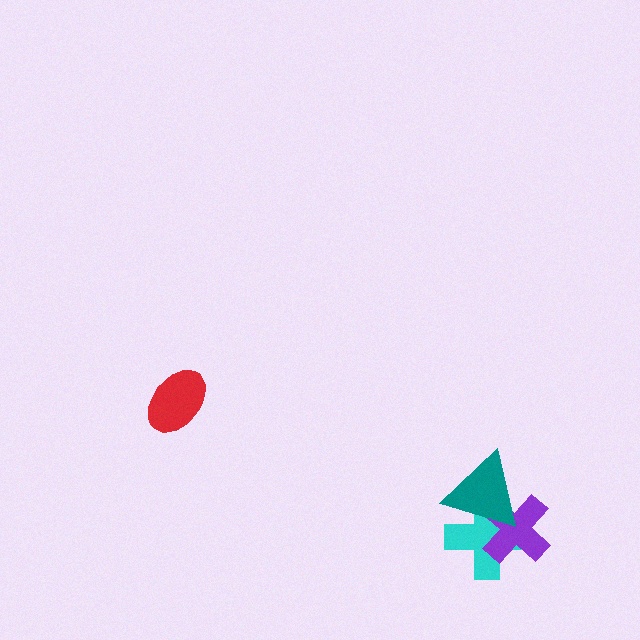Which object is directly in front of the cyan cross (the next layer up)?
The purple cross is directly in front of the cyan cross.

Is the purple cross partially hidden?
Yes, it is partially covered by another shape.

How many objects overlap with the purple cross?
2 objects overlap with the purple cross.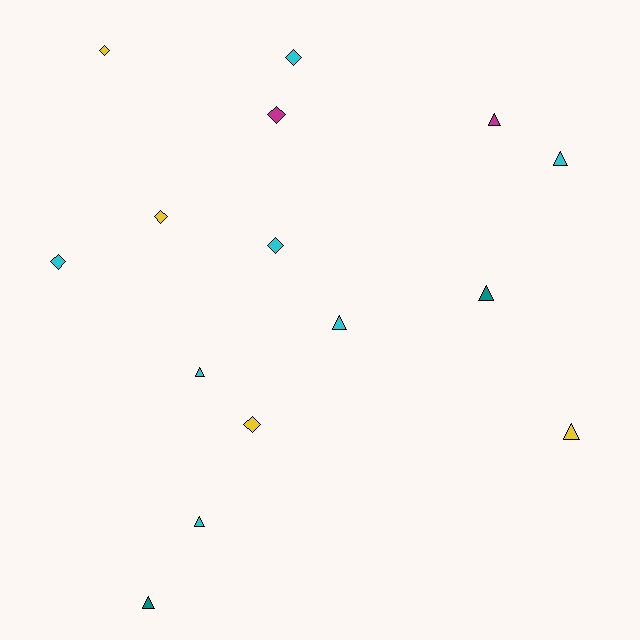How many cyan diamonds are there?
There are 3 cyan diamonds.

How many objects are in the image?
There are 15 objects.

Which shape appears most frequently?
Triangle, with 8 objects.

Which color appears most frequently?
Cyan, with 7 objects.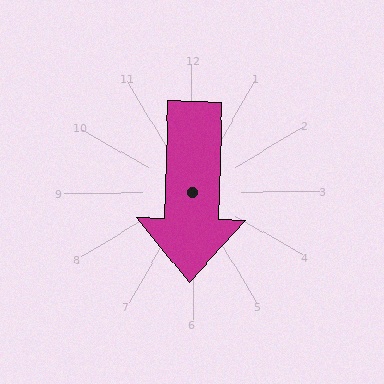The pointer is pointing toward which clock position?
Roughly 6 o'clock.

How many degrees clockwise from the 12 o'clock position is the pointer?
Approximately 182 degrees.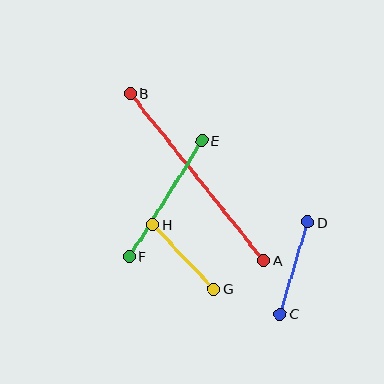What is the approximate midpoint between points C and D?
The midpoint is at approximately (294, 268) pixels.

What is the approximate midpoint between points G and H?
The midpoint is at approximately (183, 257) pixels.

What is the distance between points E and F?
The distance is approximately 137 pixels.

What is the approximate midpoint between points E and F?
The midpoint is at approximately (165, 199) pixels.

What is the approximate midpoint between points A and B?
The midpoint is at approximately (197, 177) pixels.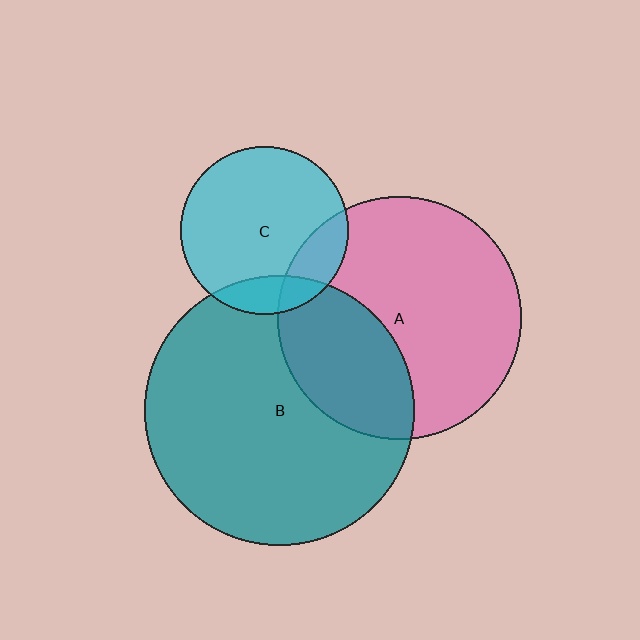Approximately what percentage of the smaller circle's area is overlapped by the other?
Approximately 15%.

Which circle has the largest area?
Circle B (teal).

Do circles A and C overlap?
Yes.